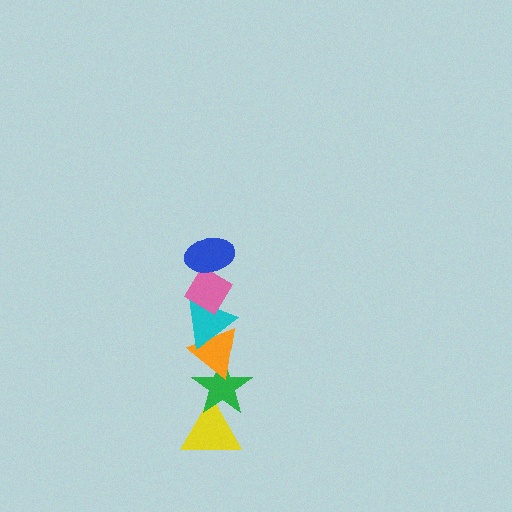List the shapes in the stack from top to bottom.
From top to bottom: the blue ellipse, the pink diamond, the cyan triangle, the orange triangle, the green star, the yellow triangle.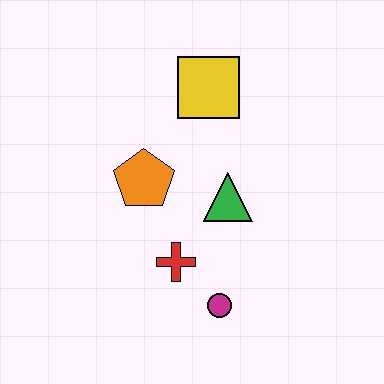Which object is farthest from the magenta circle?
The yellow square is farthest from the magenta circle.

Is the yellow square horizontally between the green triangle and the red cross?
Yes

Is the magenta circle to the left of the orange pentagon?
No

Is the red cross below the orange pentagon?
Yes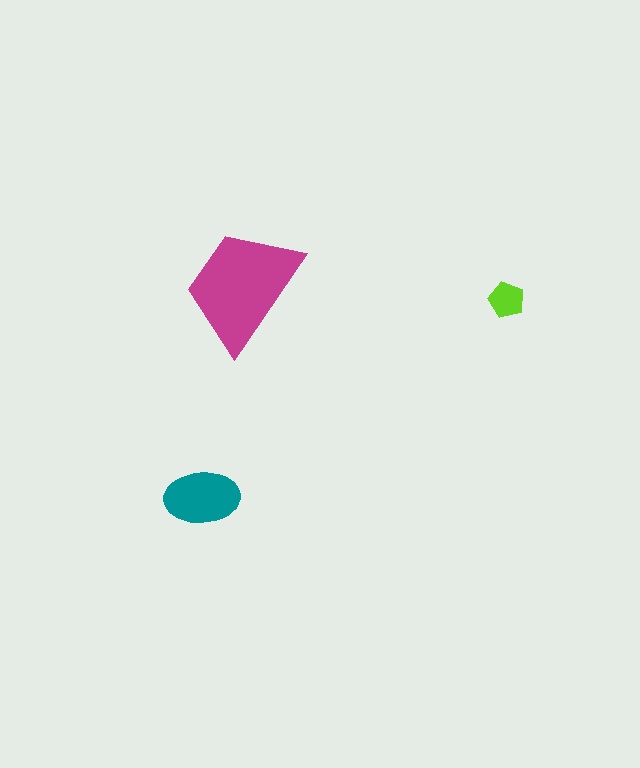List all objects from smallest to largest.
The lime pentagon, the teal ellipse, the magenta trapezoid.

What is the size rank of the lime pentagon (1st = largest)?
3rd.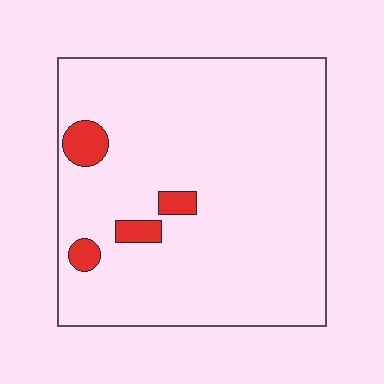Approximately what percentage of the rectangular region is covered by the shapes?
Approximately 5%.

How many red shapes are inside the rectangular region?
4.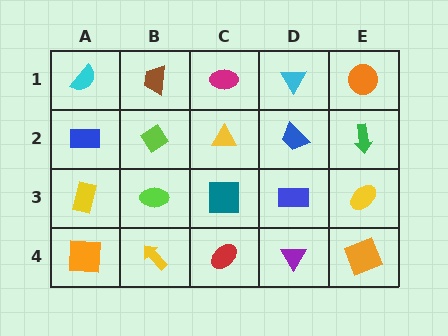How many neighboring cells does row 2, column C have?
4.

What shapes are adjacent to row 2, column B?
A brown trapezoid (row 1, column B), a lime ellipse (row 3, column B), a blue rectangle (row 2, column A), a yellow triangle (row 2, column C).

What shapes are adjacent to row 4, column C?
A teal square (row 3, column C), a yellow arrow (row 4, column B), a purple triangle (row 4, column D).